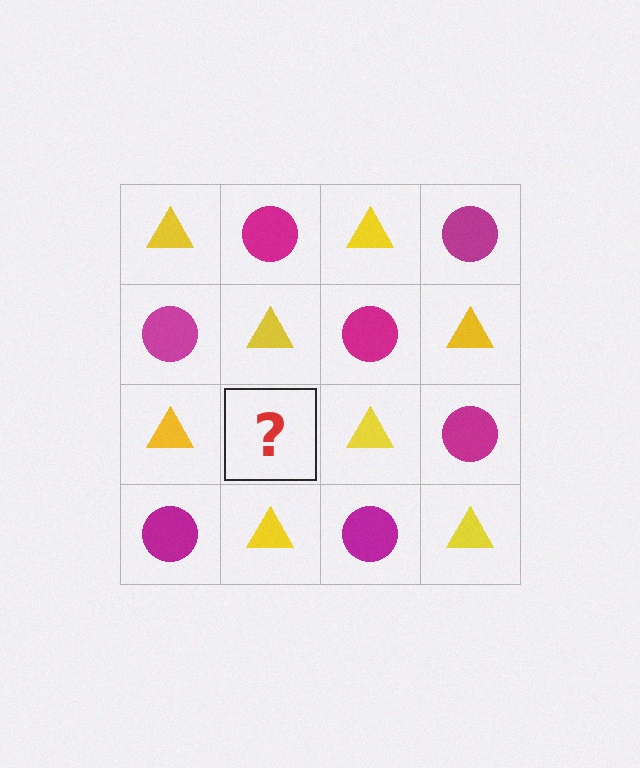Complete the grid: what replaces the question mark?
The question mark should be replaced with a magenta circle.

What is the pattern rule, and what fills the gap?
The rule is that it alternates yellow triangle and magenta circle in a checkerboard pattern. The gap should be filled with a magenta circle.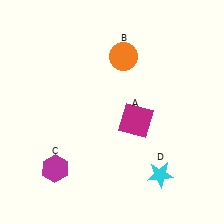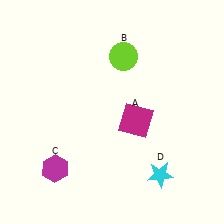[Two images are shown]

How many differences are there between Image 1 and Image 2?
There is 1 difference between the two images.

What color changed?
The circle (B) changed from orange in Image 1 to lime in Image 2.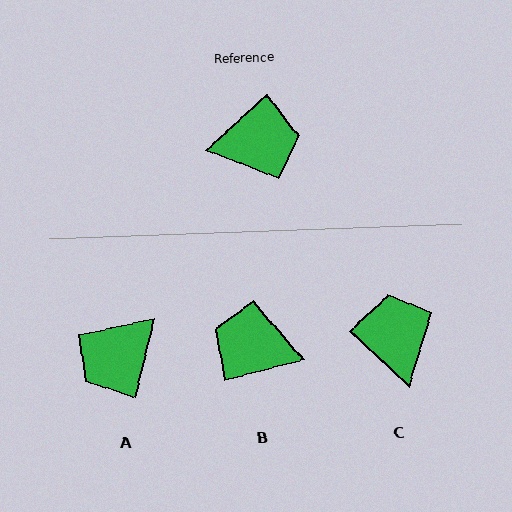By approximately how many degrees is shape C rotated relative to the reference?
Approximately 95 degrees counter-clockwise.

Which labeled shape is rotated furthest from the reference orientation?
B, about 152 degrees away.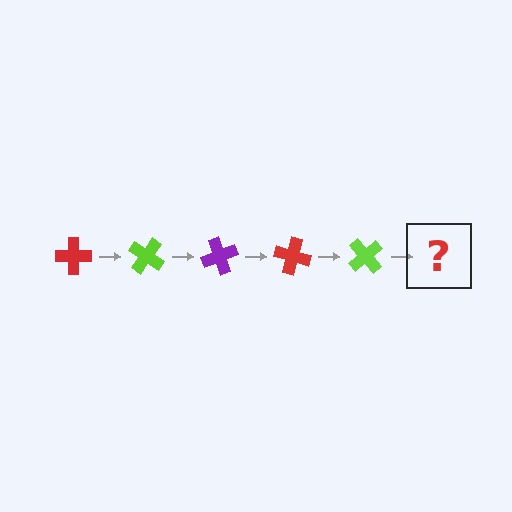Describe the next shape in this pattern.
It should be a purple cross, rotated 175 degrees from the start.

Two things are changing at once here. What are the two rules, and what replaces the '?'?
The two rules are that it rotates 35 degrees each step and the color cycles through red, lime, and purple. The '?' should be a purple cross, rotated 175 degrees from the start.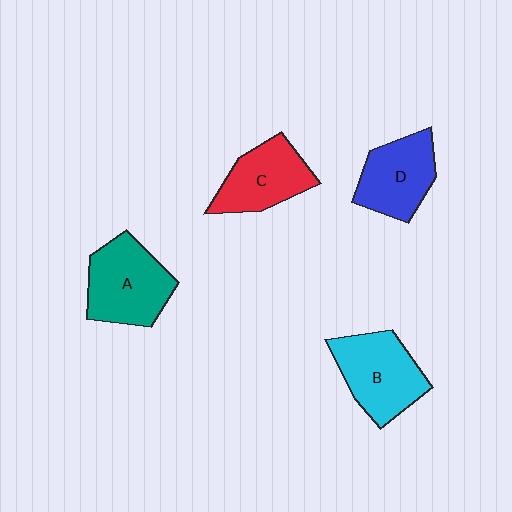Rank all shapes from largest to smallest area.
From largest to smallest: A (teal), B (cyan), D (blue), C (red).